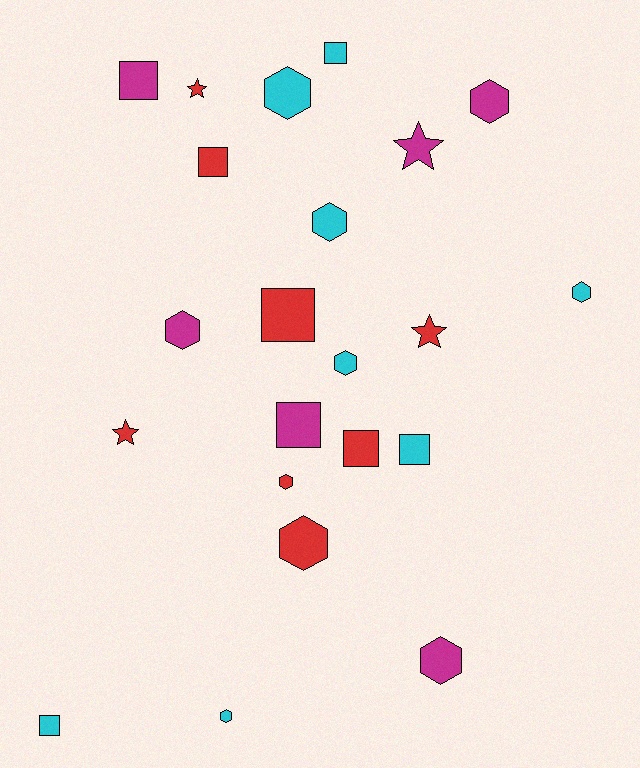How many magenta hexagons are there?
There are 3 magenta hexagons.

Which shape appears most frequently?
Hexagon, with 10 objects.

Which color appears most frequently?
Red, with 8 objects.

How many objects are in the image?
There are 22 objects.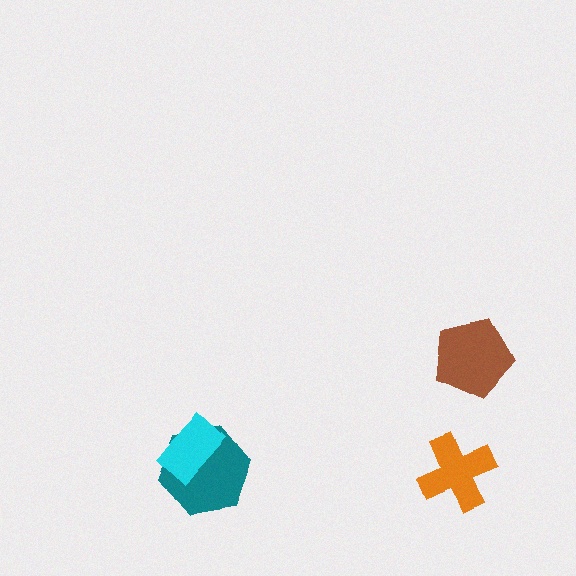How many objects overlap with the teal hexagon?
1 object overlaps with the teal hexagon.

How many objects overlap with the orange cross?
0 objects overlap with the orange cross.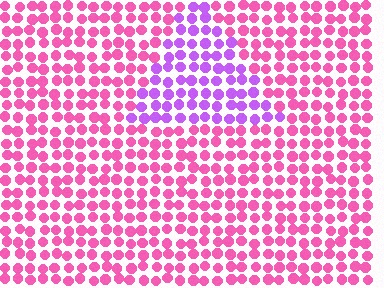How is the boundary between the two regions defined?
The boundary is defined purely by a slight shift in hue (about 44 degrees). Spacing, size, and orientation are identical on both sides.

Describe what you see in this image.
The image is filled with small pink elements in a uniform arrangement. A triangle-shaped region is visible where the elements are tinted to a slightly different hue, forming a subtle color boundary.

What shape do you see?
I see a triangle.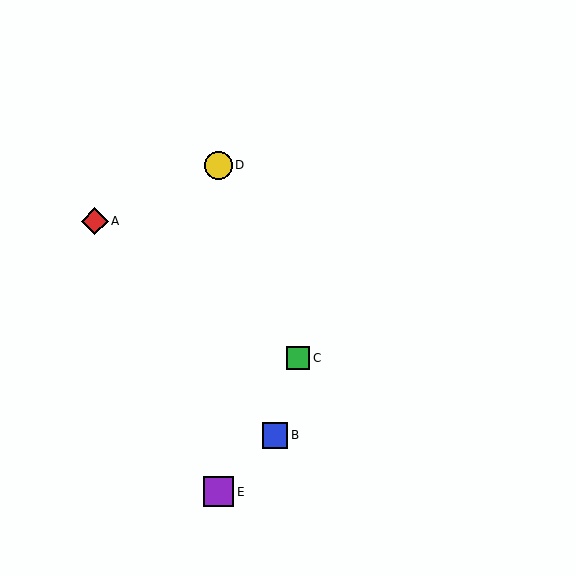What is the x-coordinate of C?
Object C is at x≈298.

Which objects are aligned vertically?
Objects D, E are aligned vertically.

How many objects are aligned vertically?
2 objects (D, E) are aligned vertically.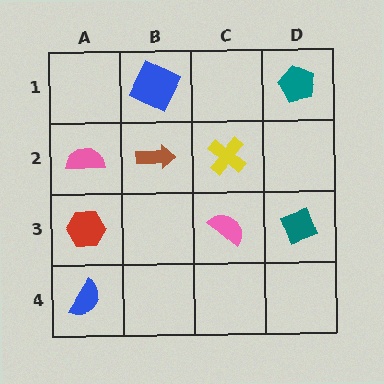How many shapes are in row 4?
1 shape.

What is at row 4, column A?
A blue semicircle.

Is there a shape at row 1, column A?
No, that cell is empty.